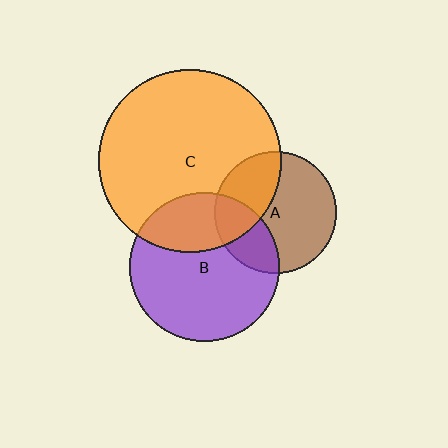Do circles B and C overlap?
Yes.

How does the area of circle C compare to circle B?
Approximately 1.5 times.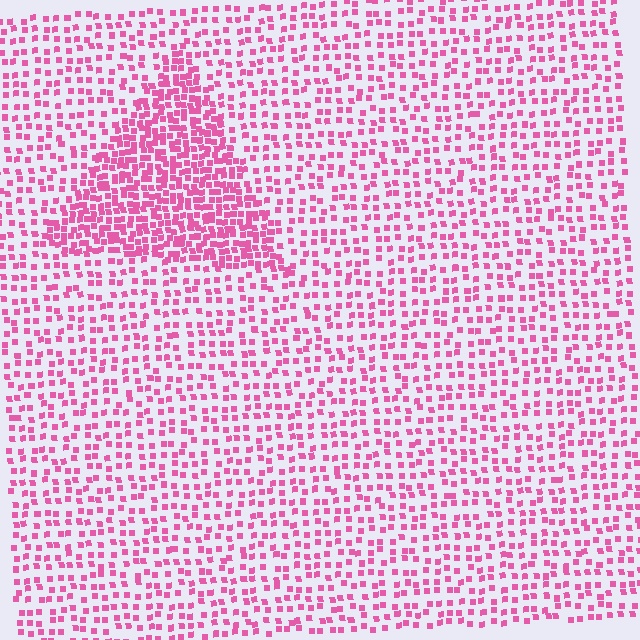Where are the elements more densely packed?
The elements are more densely packed inside the triangle boundary.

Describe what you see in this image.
The image contains small pink elements arranged at two different densities. A triangle-shaped region is visible where the elements are more densely packed than the surrounding area.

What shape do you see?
I see a triangle.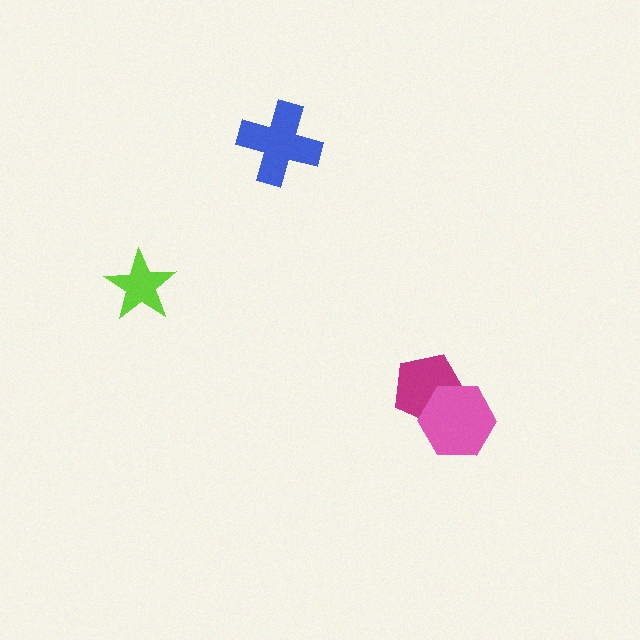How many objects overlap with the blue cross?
0 objects overlap with the blue cross.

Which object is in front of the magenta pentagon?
The pink hexagon is in front of the magenta pentagon.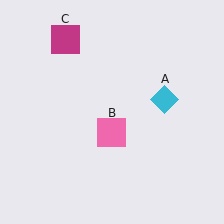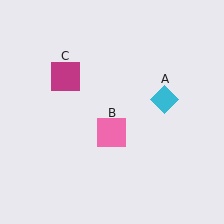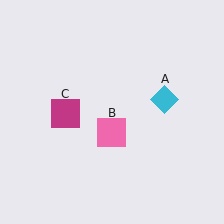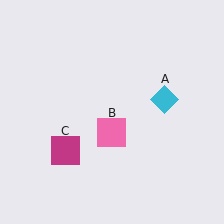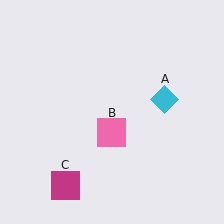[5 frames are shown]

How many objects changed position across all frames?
1 object changed position: magenta square (object C).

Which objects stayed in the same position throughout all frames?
Cyan diamond (object A) and pink square (object B) remained stationary.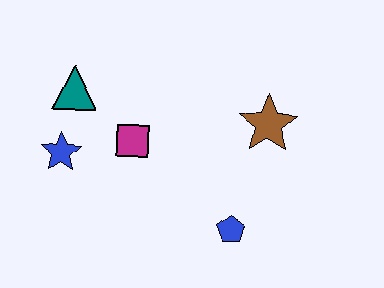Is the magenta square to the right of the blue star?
Yes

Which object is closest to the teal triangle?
The blue star is closest to the teal triangle.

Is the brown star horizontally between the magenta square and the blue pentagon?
No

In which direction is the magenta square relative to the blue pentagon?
The magenta square is to the left of the blue pentagon.